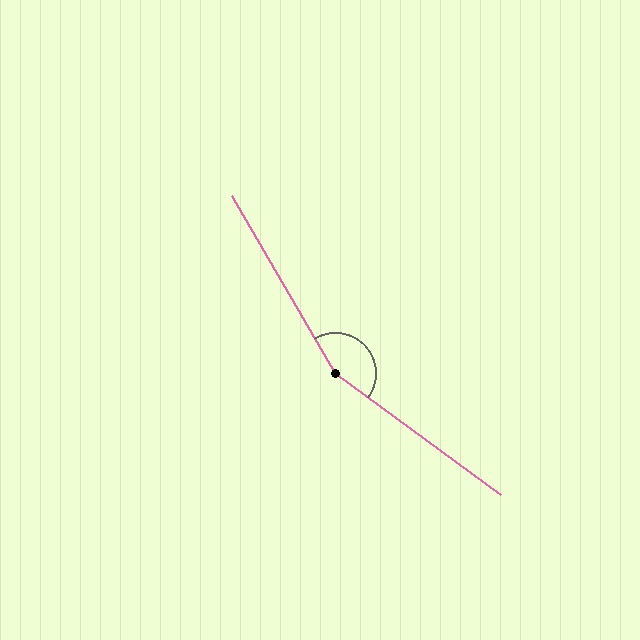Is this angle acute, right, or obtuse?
It is obtuse.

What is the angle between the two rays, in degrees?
Approximately 157 degrees.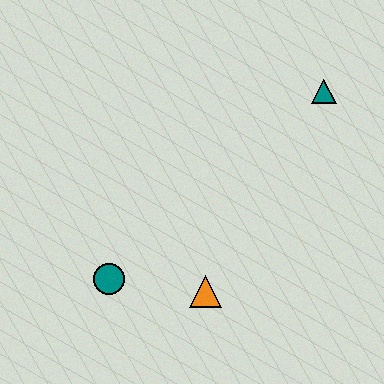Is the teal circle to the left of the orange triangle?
Yes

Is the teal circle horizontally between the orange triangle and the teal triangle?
No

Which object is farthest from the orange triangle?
The teal triangle is farthest from the orange triangle.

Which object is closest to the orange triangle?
The teal circle is closest to the orange triangle.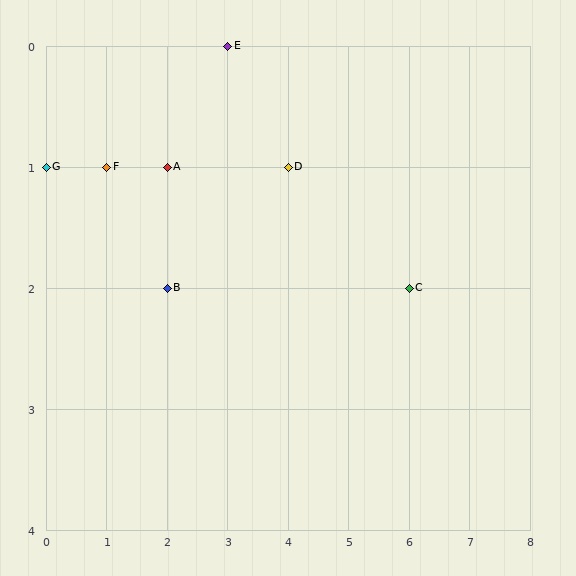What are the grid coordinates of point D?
Point D is at grid coordinates (4, 1).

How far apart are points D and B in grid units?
Points D and B are 2 columns and 1 row apart (about 2.2 grid units diagonally).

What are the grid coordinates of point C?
Point C is at grid coordinates (6, 2).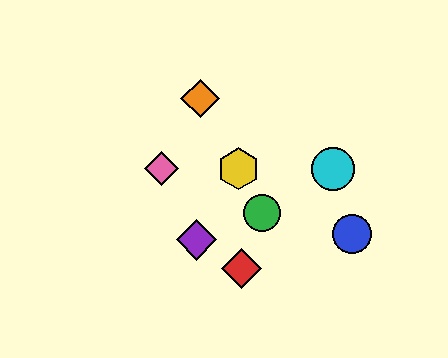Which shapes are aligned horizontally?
The yellow hexagon, the cyan circle, the pink diamond are aligned horizontally.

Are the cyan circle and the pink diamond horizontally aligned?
Yes, both are at y≈169.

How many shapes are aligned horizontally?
3 shapes (the yellow hexagon, the cyan circle, the pink diamond) are aligned horizontally.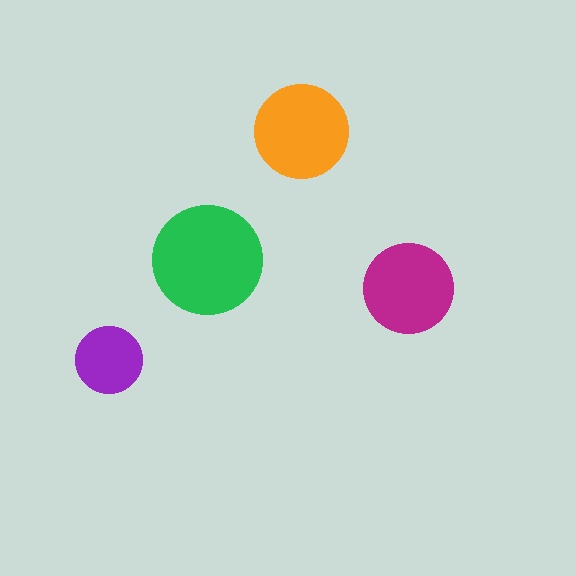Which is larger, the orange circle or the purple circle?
The orange one.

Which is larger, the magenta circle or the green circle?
The green one.